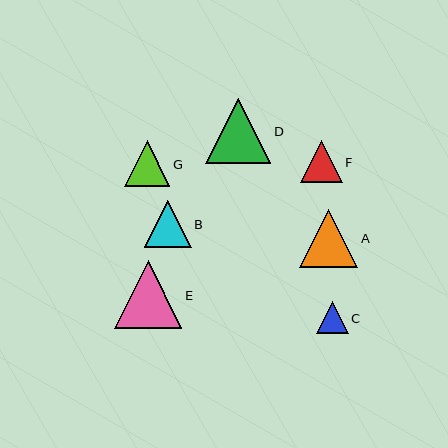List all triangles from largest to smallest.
From largest to smallest: E, D, A, B, G, F, C.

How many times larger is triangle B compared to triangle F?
Triangle B is approximately 1.1 times the size of triangle F.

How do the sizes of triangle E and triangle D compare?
Triangle E and triangle D are approximately the same size.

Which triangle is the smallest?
Triangle C is the smallest with a size of approximately 32 pixels.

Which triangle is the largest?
Triangle E is the largest with a size of approximately 68 pixels.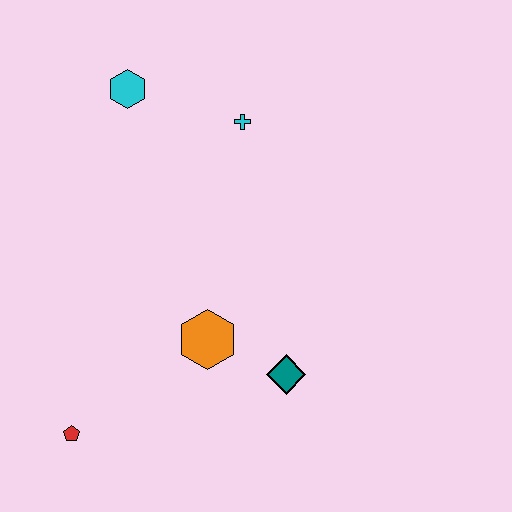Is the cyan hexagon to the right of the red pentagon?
Yes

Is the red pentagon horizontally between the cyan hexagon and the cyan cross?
No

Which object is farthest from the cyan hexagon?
The red pentagon is farthest from the cyan hexagon.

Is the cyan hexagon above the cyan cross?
Yes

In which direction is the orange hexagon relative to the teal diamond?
The orange hexagon is to the left of the teal diamond.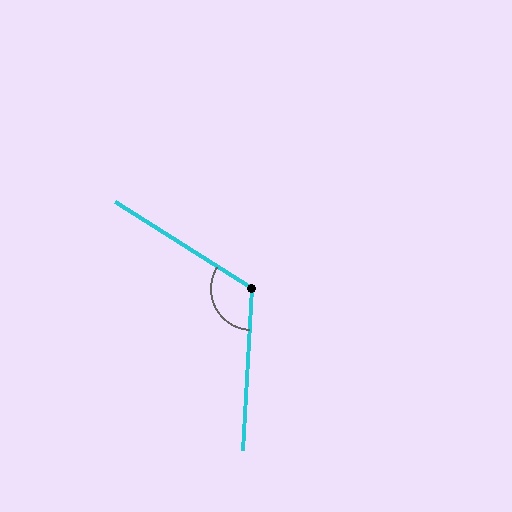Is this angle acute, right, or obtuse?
It is obtuse.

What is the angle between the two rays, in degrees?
Approximately 119 degrees.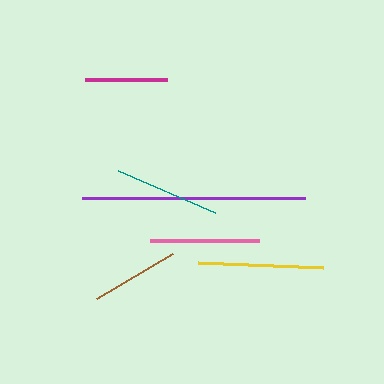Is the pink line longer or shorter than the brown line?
The pink line is longer than the brown line.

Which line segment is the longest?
The purple line is the longest at approximately 223 pixels.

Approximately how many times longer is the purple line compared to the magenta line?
The purple line is approximately 2.7 times the length of the magenta line.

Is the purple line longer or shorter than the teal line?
The purple line is longer than the teal line.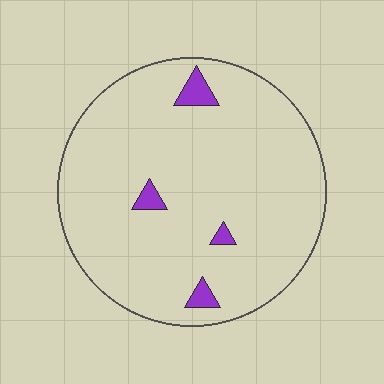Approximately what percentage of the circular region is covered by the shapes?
Approximately 5%.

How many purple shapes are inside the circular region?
4.